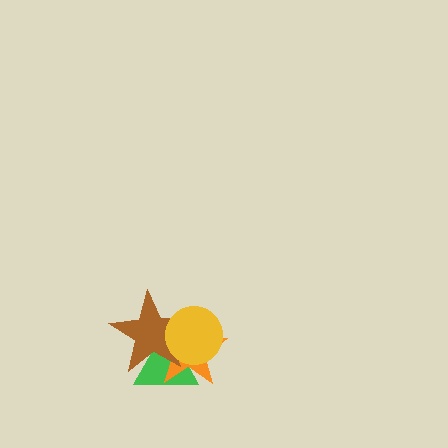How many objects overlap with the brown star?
3 objects overlap with the brown star.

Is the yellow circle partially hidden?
No, no other shape covers it.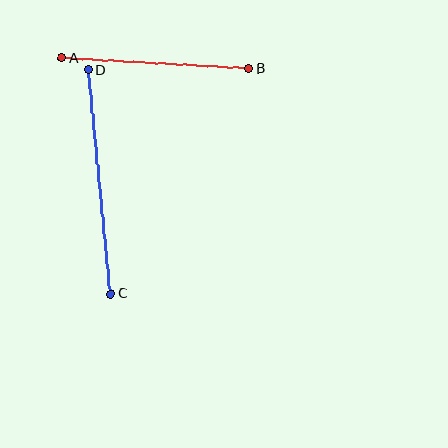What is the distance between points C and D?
The distance is approximately 225 pixels.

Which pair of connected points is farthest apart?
Points C and D are farthest apart.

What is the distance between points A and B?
The distance is approximately 187 pixels.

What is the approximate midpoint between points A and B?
The midpoint is at approximately (155, 63) pixels.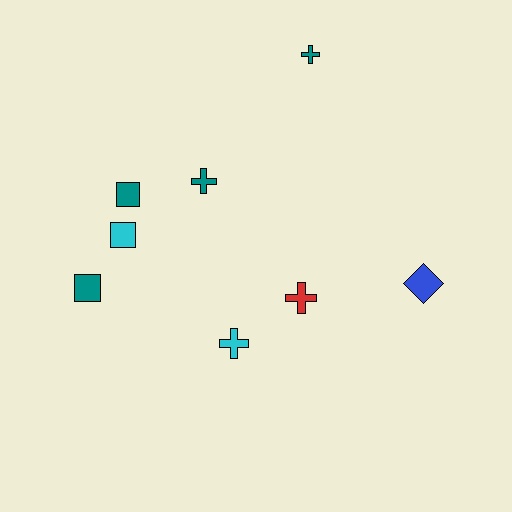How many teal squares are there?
There are 2 teal squares.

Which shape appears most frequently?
Cross, with 4 objects.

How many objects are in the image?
There are 8 objects.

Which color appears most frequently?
Teal, with 4 objects.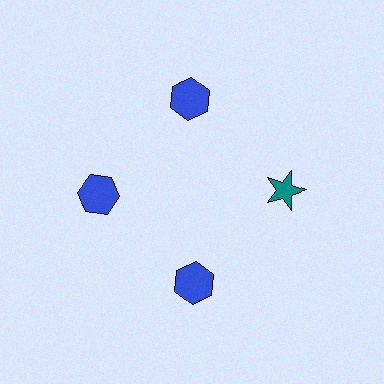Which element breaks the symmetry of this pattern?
The teal star at roughly the 3 o'clock position breaks the symmetry. All other shapes are blue hexagons.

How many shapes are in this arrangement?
There are 4 shapes arranged in a ring pattern.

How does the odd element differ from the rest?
It differs in both color (teal instead of blue) and shape (star instead of hexagon).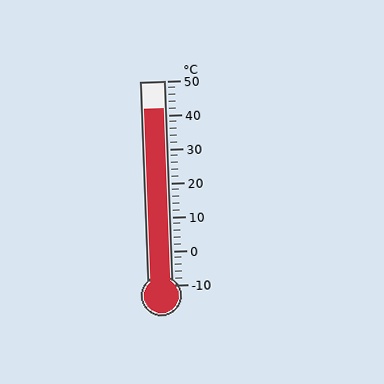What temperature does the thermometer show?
The thermometer shows approximately 42°C.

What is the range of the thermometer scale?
The thermometer scale ranges from -10°C to 50°C.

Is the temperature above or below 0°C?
The temperature is above 0°C.